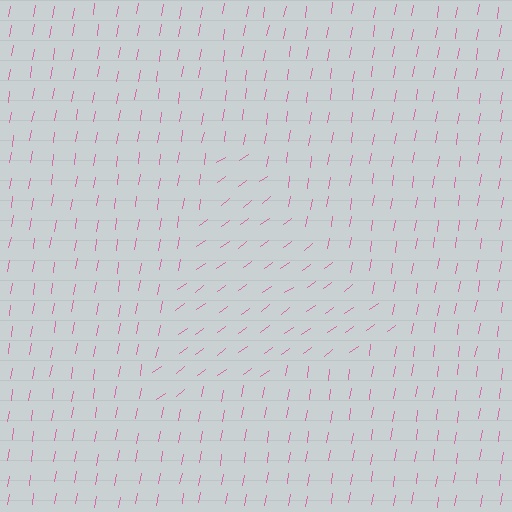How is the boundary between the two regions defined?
The boundary is defined purely by a change in line orientation (approximately 45 degrees difference). All lines are the same color and thickness.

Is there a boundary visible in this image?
Yes, there is a texture boundary formed by a change in line orientation.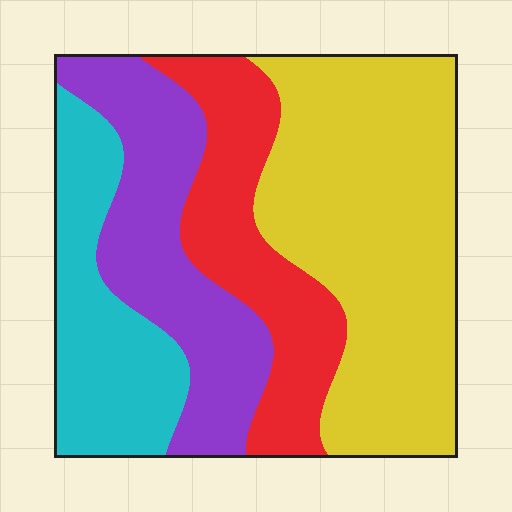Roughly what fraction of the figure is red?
Red takes up about one fifth (1/5) of the figure.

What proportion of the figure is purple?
Purple takes up about one fifth (1/5) of the figure.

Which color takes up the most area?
Yellow, at roughly 40%.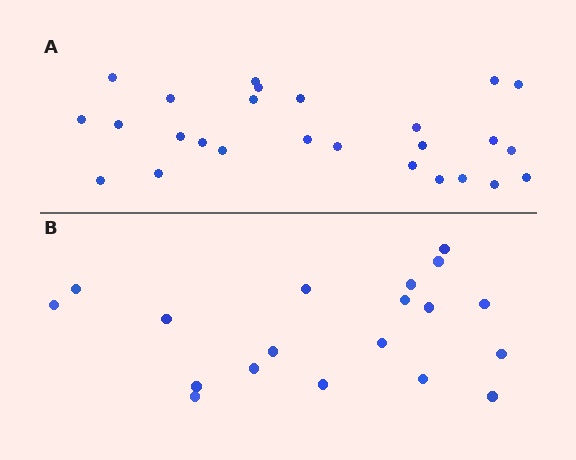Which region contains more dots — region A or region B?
Region A (the top region) has more dots.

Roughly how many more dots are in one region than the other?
Region A has roughly 8 or so more dots than region B.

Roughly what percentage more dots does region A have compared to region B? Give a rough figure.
About 35% more.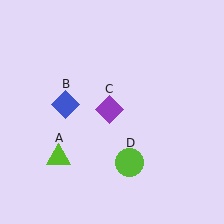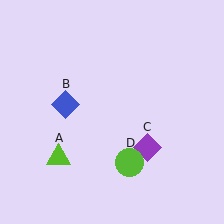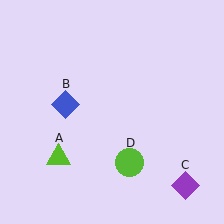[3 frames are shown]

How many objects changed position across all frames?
1 object changed position: purple diamond (object C).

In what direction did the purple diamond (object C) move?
The purple diamond (object C) moved down and to the right.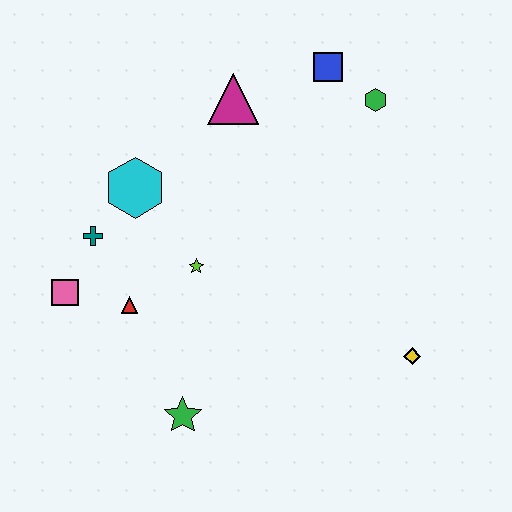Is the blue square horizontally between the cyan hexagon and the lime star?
No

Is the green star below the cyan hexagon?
Yes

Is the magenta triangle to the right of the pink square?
Yes